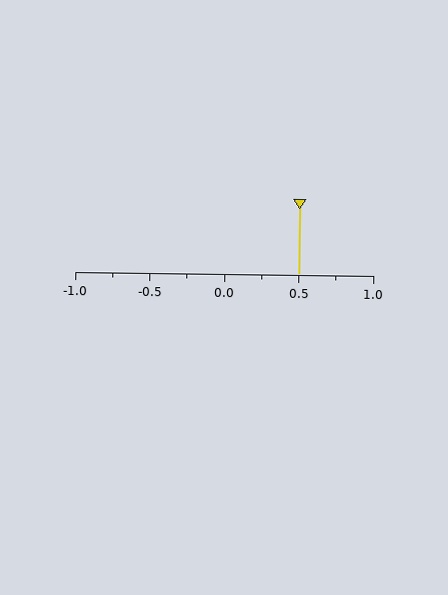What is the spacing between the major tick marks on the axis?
The major ticks are spaced 0.5 apart.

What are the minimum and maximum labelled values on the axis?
The axis runs from -1.0 to 1.0.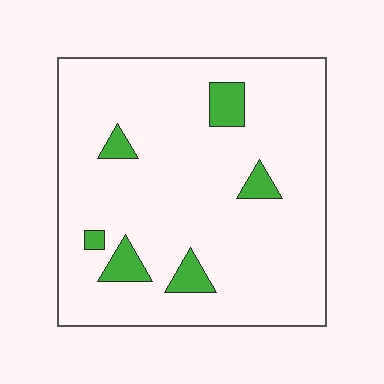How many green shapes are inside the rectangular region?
6.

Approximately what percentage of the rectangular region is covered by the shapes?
Approximately 10%.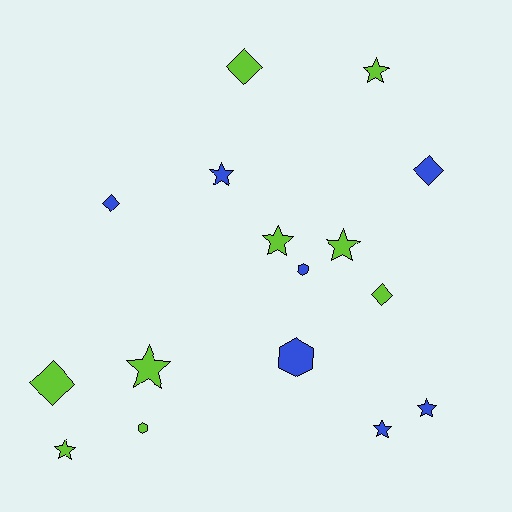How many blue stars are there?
There are 3 blue stars.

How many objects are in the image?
There are 16 objects.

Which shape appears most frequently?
Star, with 8 objects.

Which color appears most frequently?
Lime, with 9 objects.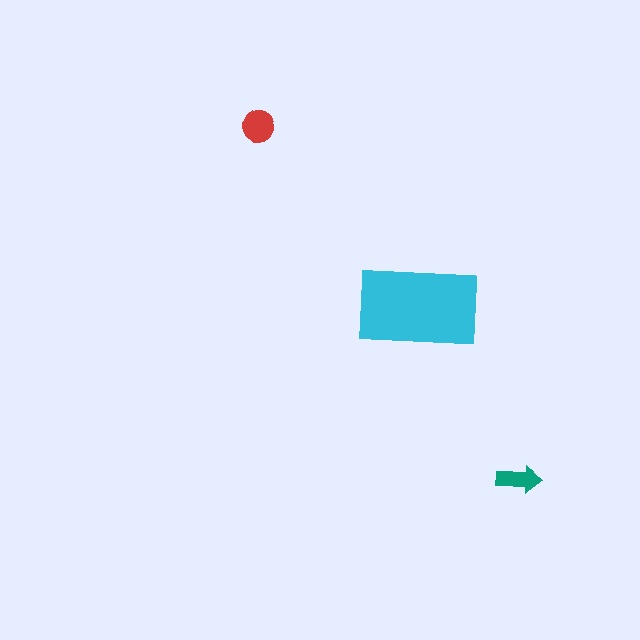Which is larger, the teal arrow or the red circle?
The red circle.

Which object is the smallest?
The teal arrow.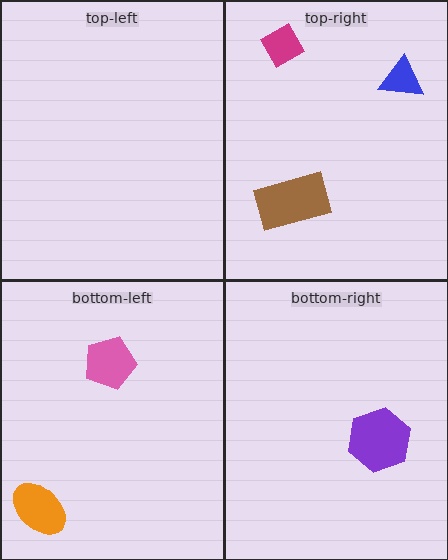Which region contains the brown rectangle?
The top-right region.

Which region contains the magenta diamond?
The top-right region.